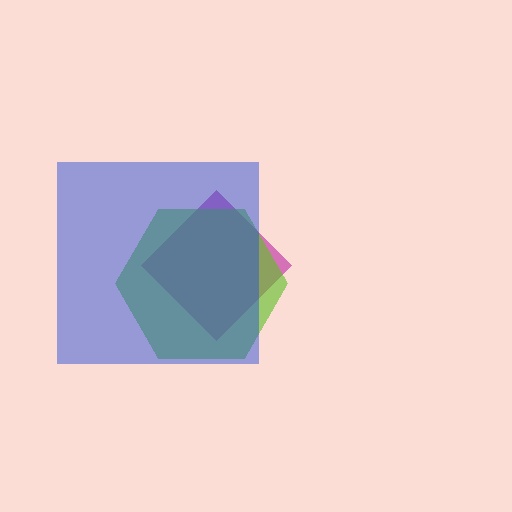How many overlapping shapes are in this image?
There are 3 overlapping shapes in the image.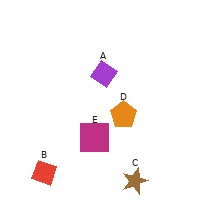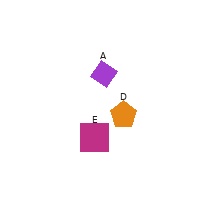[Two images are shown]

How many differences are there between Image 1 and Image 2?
There are 2 differences between the two images.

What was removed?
The red diamond (B), the brown star (C) were removed in Image 2.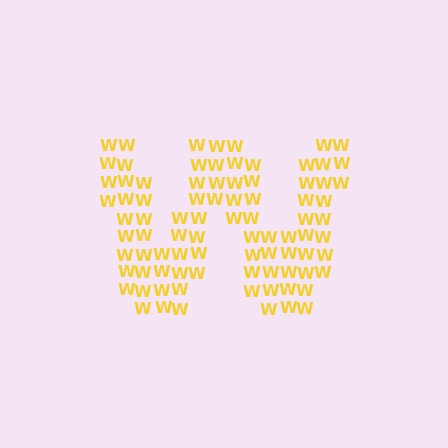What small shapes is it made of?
It is made of small letter W's.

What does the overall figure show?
The overall figure shows the letter W.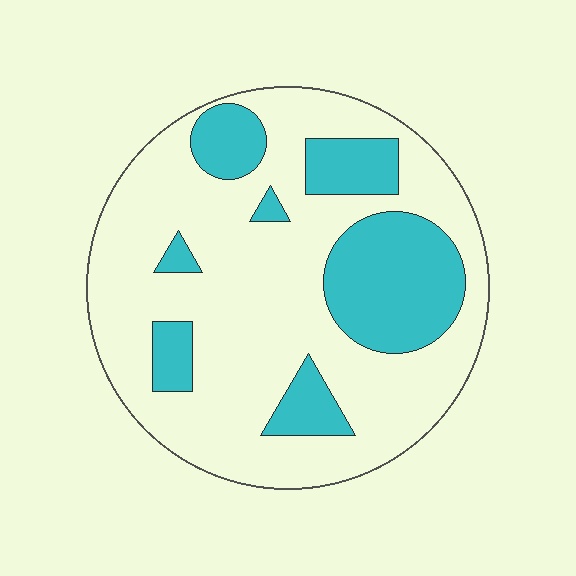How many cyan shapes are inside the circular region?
7.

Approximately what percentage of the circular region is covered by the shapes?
Approximately 25%.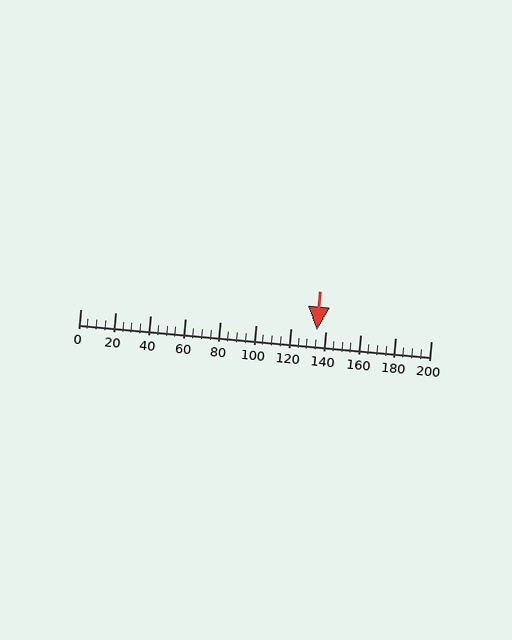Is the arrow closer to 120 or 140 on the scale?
The arrow is closer to 140.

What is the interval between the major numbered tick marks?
The major tick marks are spaced 20 units apart.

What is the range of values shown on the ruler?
The ruler shows values from 0 to 200.